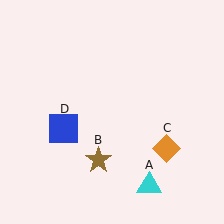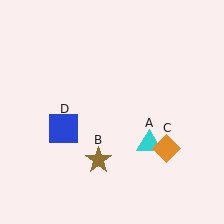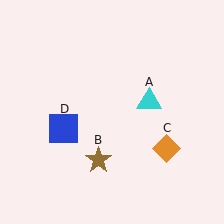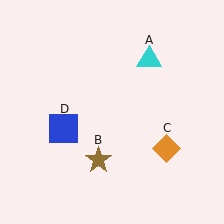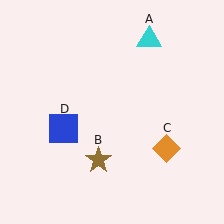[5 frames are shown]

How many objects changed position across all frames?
1 object changed position: cyan triangle (object A).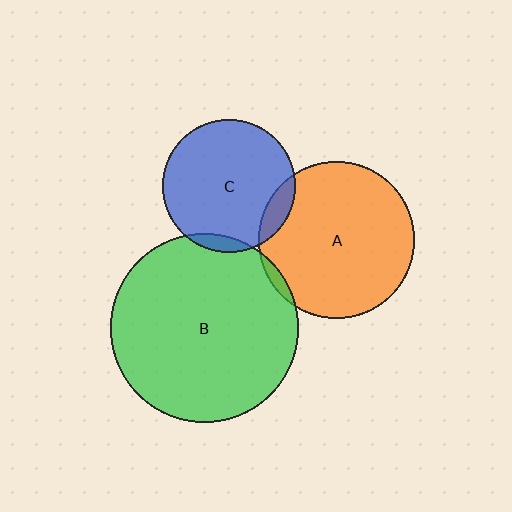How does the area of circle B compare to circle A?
Approximately 1.4 times.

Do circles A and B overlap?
Yes.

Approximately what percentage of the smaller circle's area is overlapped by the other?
Approximately 5%.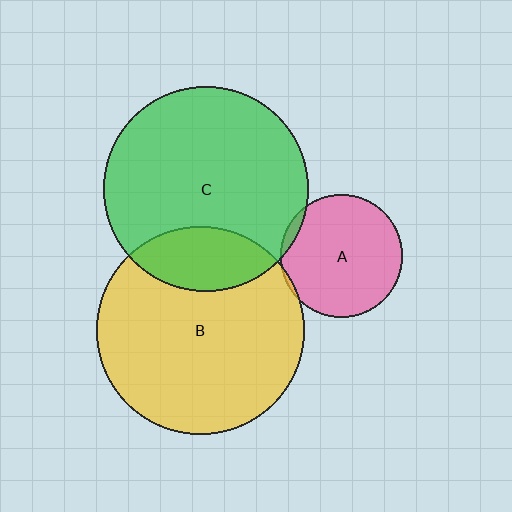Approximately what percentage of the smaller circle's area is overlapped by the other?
Approximately 20%.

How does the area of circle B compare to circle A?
Approximately 2.9 times.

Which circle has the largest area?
Circle B (yellow).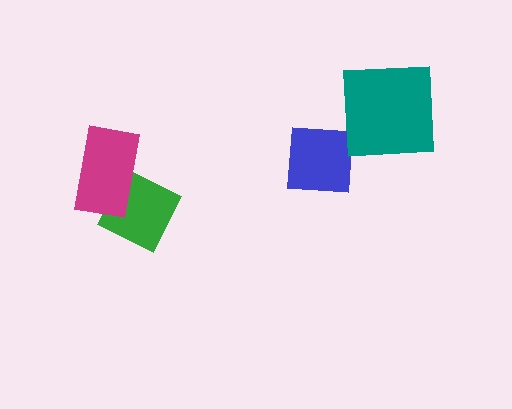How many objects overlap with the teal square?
0 objects overlap with the teal square.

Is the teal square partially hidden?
No, no other shape covers it.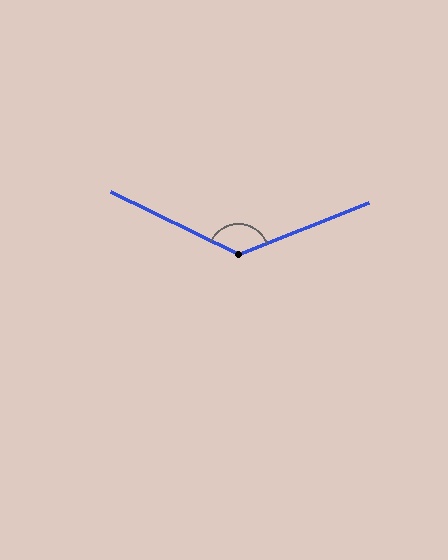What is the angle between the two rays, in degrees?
Approximately 132 degrees.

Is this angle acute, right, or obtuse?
It is obtuse.